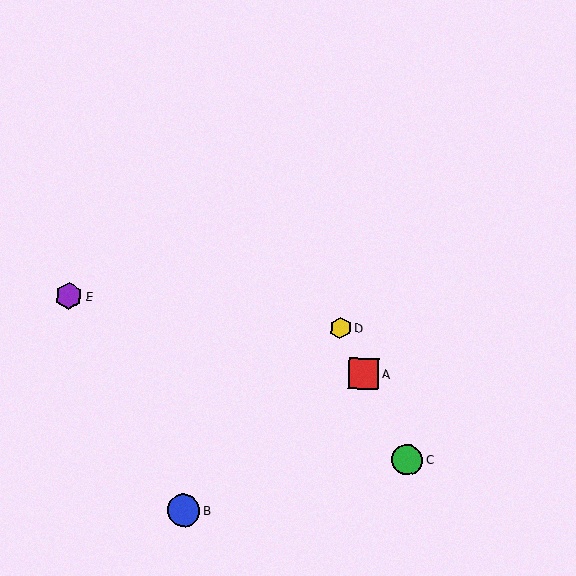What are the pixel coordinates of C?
Object C is at (407, 460).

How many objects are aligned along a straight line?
3 objects (A, C, D) are aligned along a straight line.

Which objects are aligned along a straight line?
Objects A, C, D are aligned along a straight line.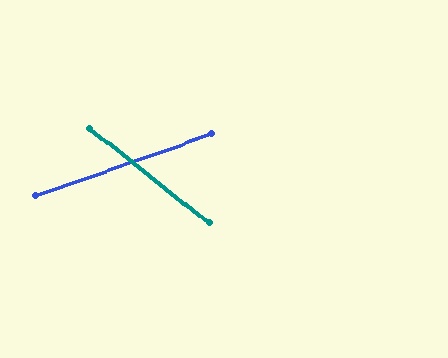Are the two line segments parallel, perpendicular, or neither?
Neither parallel nor perpendicular — they differ by about 58°.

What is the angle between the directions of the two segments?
Approximately 58 degrees.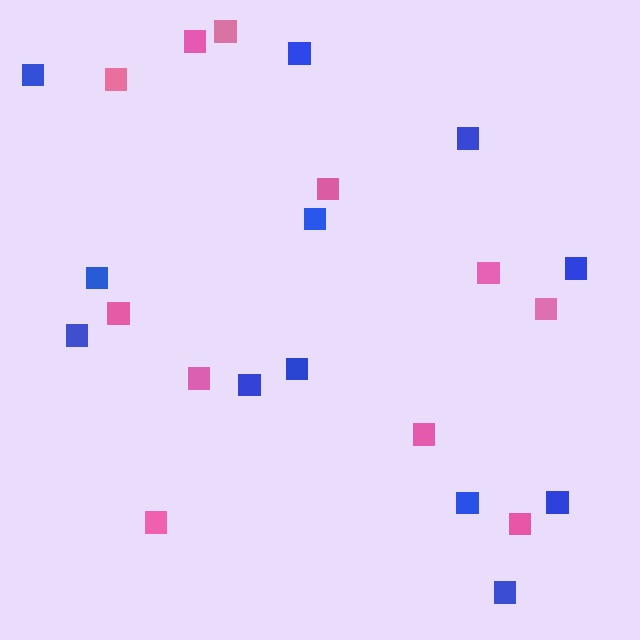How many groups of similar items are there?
There are 2 groups: one group of blue squares (12) and one group of pink squares (11).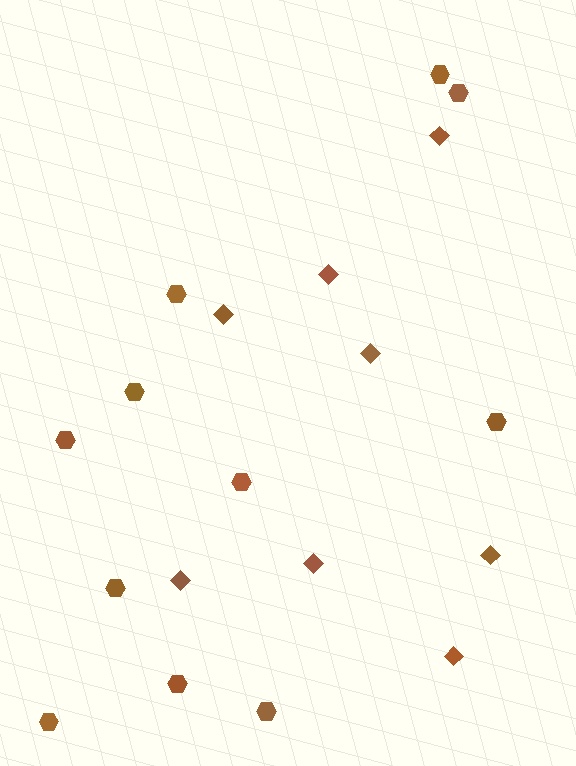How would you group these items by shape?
There are 2 groups: one group of diamonds (8) and one group of hexagons (11).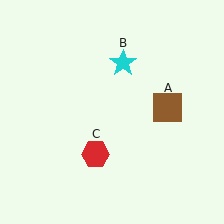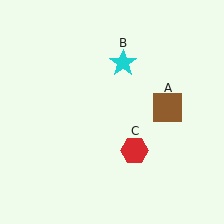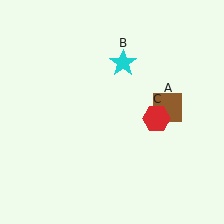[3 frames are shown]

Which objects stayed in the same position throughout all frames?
Brown square (object A) and cyan star (object B) remained stationary.